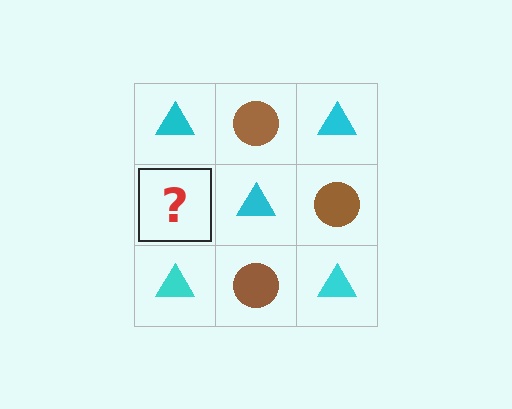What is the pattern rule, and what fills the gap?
The rule is that it alternates cyan triangle and brown circle in a checkerboard pattern. The gap should be filled with a brown circle.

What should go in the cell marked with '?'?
The missing cell should contain a brown circle.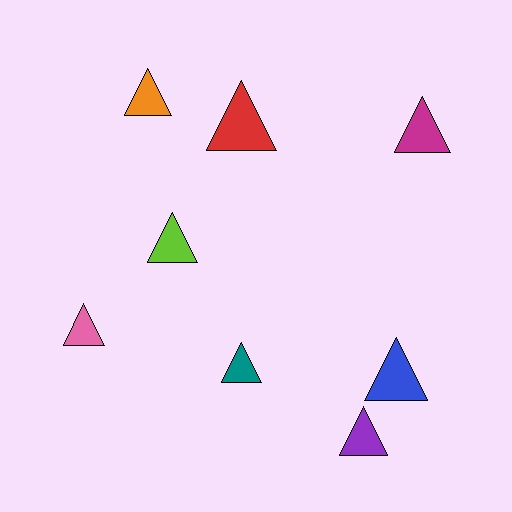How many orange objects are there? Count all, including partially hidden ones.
There is 1 orange object.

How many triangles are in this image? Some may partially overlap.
There are 8 triangles.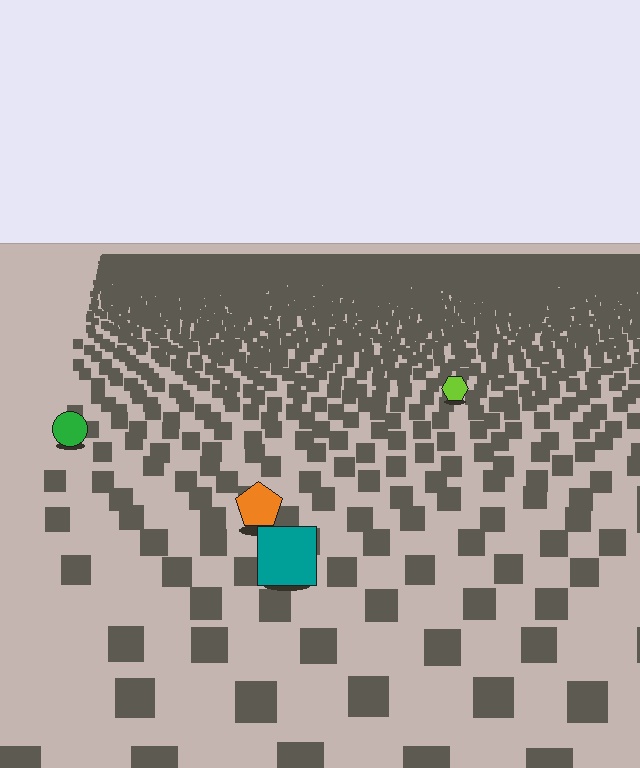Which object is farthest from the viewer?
The lime hexagon is farthest from the viewer. It appears smaller and the ground texture around it is denser.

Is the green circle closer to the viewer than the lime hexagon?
Yes. The green circle is closer — you can tell from the texture gradient: the ground texture is coarser near it.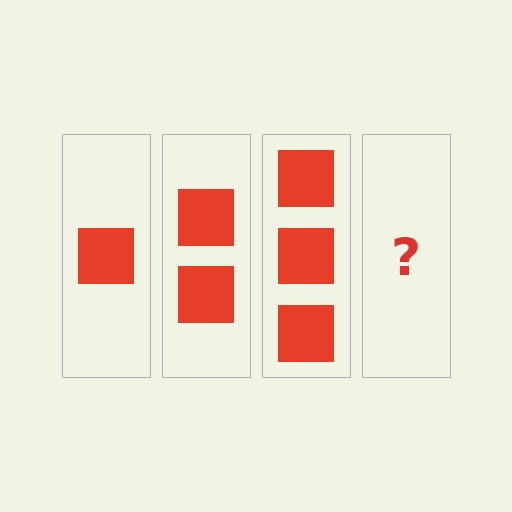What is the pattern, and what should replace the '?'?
The pattern is that each step adds one more square. The '?' should be 4 squares.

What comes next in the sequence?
The next element should be 4 squares.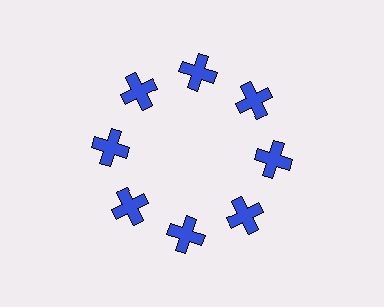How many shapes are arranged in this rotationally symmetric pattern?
There are 8 shapes, arranged in 8 groups of 1.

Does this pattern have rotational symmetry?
Yes, this pattern has 8-fold rotational symmetry. It looks the same after rotating 45 degrees around the center.